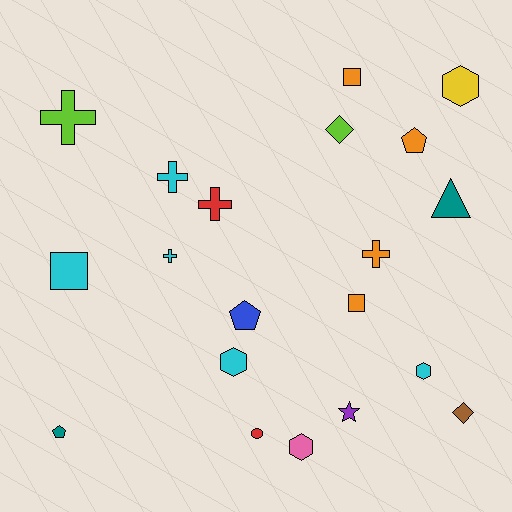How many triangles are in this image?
There is 1 triangle.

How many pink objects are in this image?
There is 1 pink object.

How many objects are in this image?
There are 20 objects.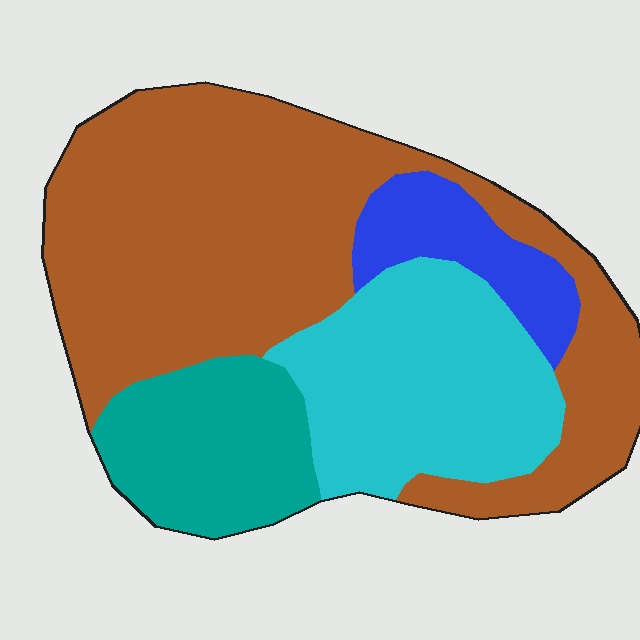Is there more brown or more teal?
Brown.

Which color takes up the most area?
Brown, at roughly 50%.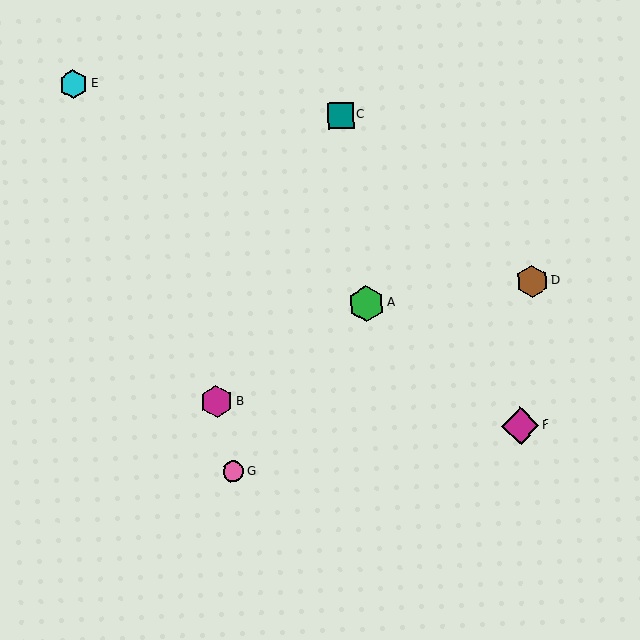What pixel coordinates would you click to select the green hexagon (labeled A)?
Click at (366, 304) to select the green hexagon A.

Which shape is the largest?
The magenta diamond (labeled F) is the largest.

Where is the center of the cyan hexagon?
The center of the cyan hexagon is at (73, 84).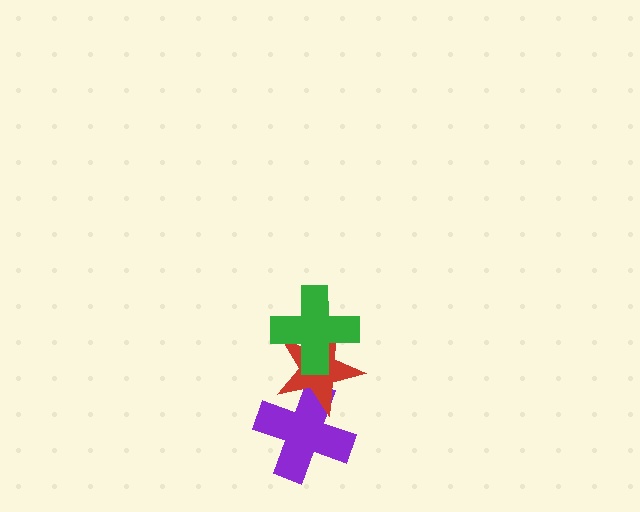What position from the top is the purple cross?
The purple cross is 3rd from the top.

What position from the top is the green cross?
The green cross is 1st from the top.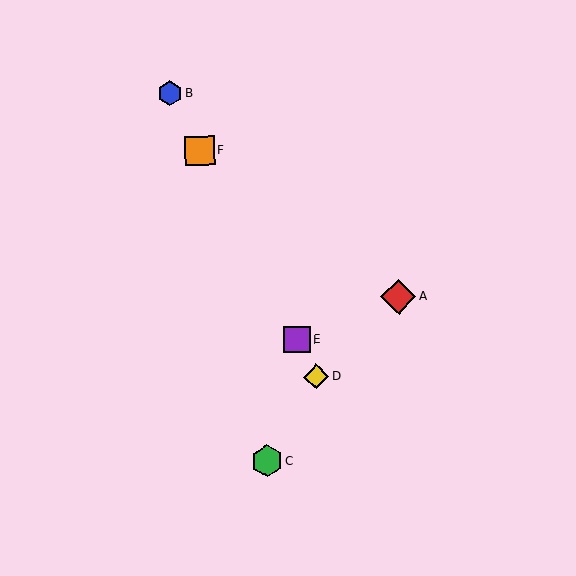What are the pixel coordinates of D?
Object D is at (316, 377).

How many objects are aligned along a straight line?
4 objects (B, D, E, F) are aligned along a straight line.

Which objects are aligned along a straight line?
Objects B, D, E, F are aligned along a straight line.